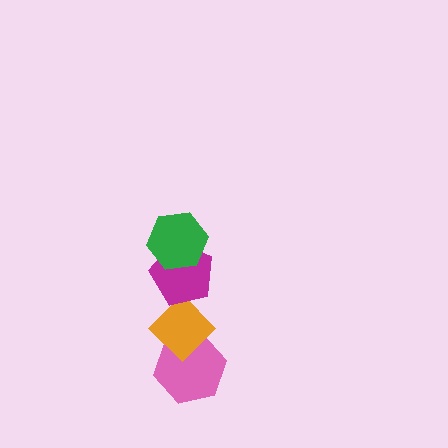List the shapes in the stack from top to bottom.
From top to bottom: the green hexagon, the magenta pentagon, the orange diamond, the pink hexagon.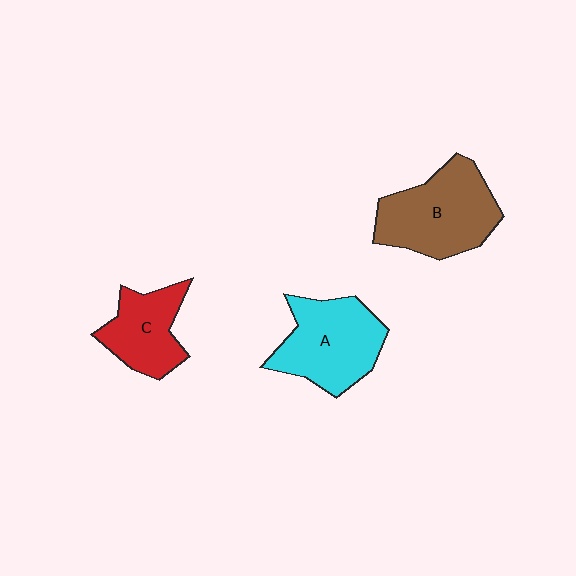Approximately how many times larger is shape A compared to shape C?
Approximately 1.4 times.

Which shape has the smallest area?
Shape C (red).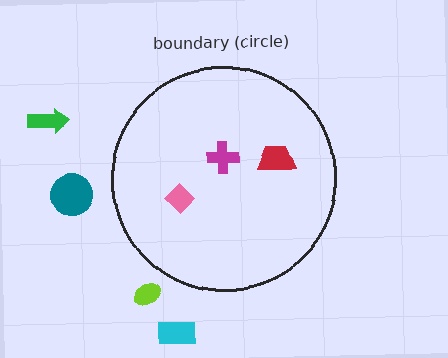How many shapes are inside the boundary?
3 inside, 4 outside.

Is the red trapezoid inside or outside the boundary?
Inside.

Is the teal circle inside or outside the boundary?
Outside.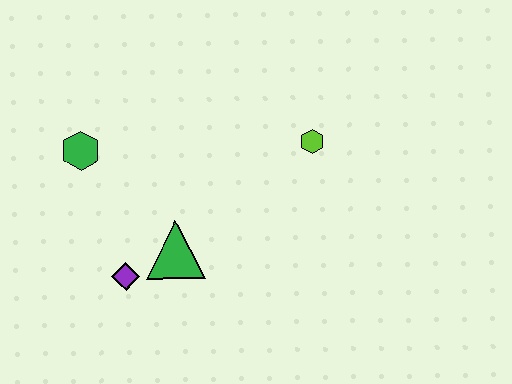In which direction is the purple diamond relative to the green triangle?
The purple diamond is to the left of the green triangle.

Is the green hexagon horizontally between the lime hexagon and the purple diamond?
No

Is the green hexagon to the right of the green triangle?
No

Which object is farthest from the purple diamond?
The lime hexagon is farthest from the purple diamond.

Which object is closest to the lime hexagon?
The green triangle is closest to the lime hexagon.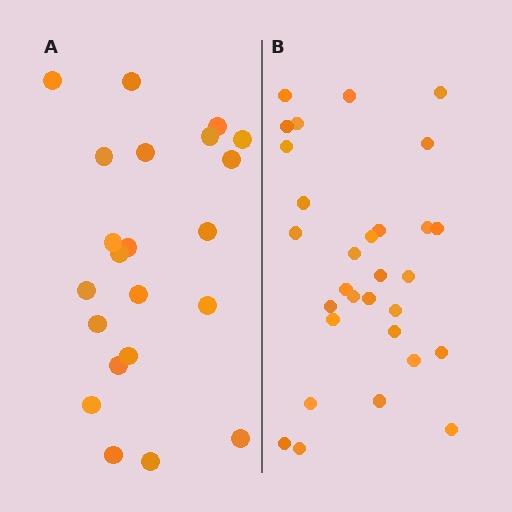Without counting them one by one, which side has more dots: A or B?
Region B (the right region) has more dots.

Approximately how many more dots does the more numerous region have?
Region B has roughly 8 or so more dots than region A.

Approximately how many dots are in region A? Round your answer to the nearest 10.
About 20 dots. (The exact count is 22, which rounds to 20.)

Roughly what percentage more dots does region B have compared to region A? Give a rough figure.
About 35% more.